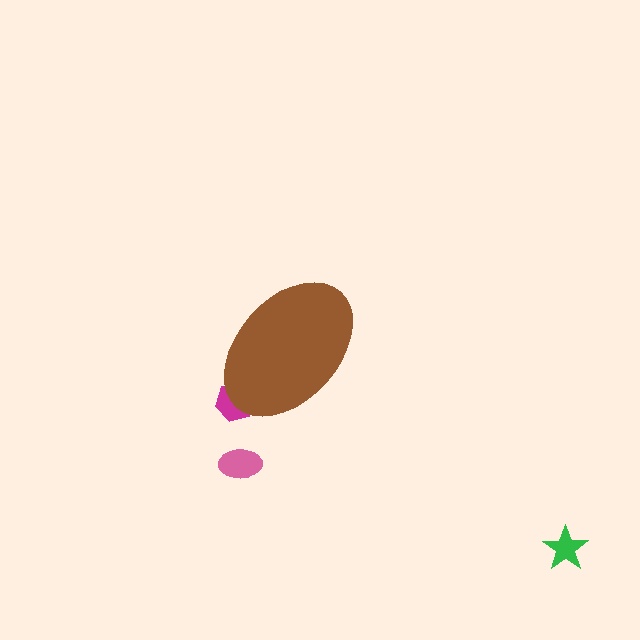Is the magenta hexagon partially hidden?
Yes, the magenta hexagon is partially hidden behind the brown ellipse.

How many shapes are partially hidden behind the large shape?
1 shape is partially hidden.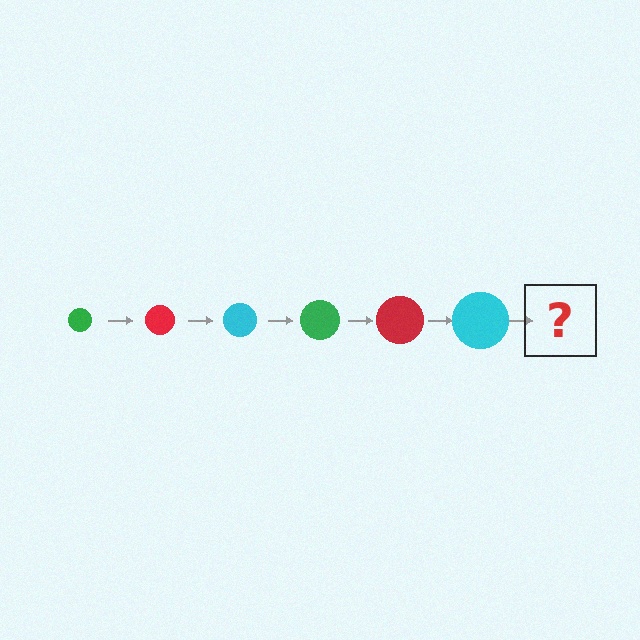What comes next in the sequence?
The next element should be a green circle, larger than the previous one.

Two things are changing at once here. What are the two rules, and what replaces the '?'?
The two rules are that the circle grows larger each step and the color cycles through green, red, and cyan. The '?' should be a green circle, larger than the previous one.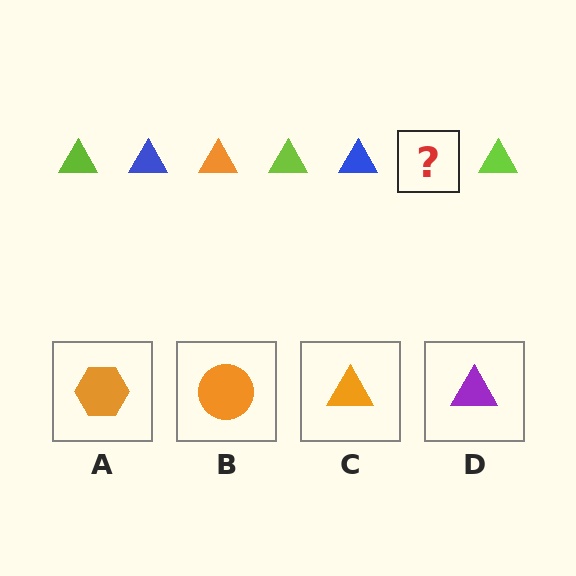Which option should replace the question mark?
Option C.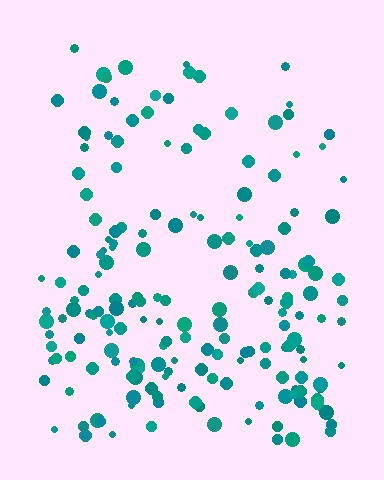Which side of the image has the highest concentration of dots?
The bottom.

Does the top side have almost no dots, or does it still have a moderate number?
Still a moderate number, just noticeably fewer than the bottom.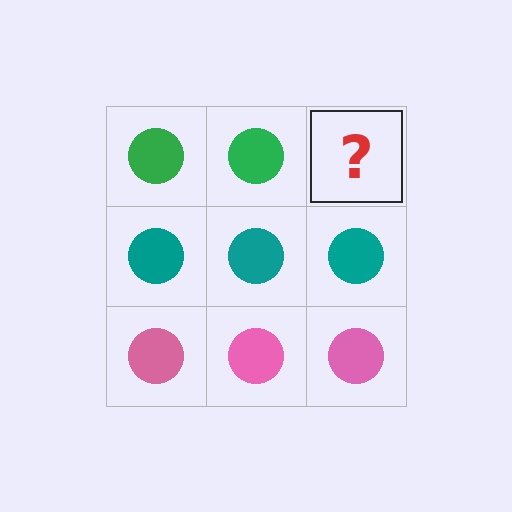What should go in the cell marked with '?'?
The missing cell should contain a green circle.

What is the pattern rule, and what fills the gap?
The rule is that each row has a consistent color. The gap should be filled with a green circle.